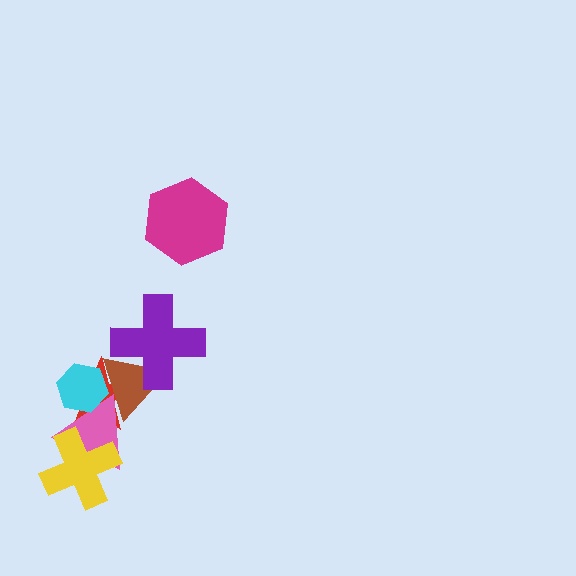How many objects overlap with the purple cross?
1 object overlaps with the purple cross.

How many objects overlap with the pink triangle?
4 objects overlap with the pink triangle.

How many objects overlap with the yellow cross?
1 object overlaps with the yellow cross.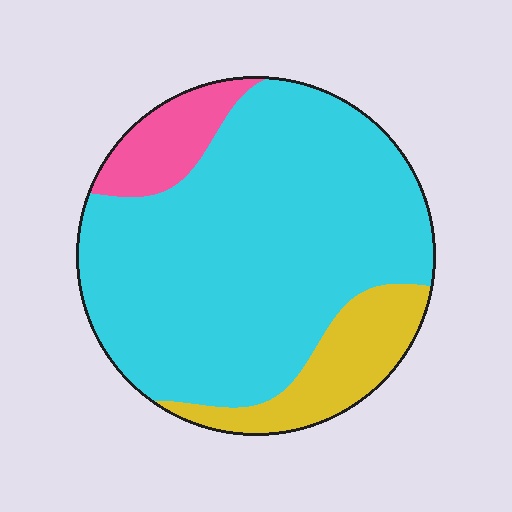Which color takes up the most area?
Cyan, at roughly 75%.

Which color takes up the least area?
Pink, at roughly 10%.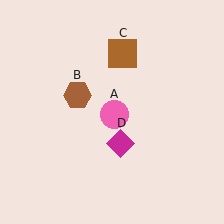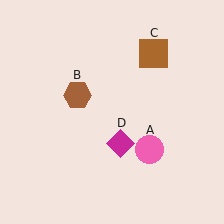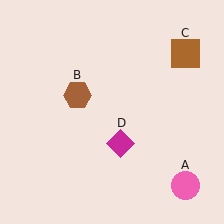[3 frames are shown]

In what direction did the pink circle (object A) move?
The pink circle (object A) moved down and to the right.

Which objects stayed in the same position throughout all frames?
Brown hexagon (object B) and magenta diamond (object D) remained stationary.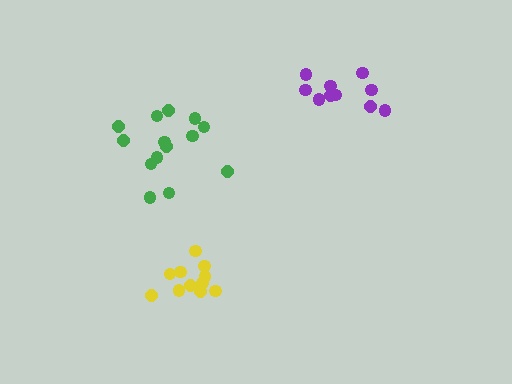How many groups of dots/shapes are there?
There are 3 groups.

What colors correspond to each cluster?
The clusters are colored: purple, green, yellow.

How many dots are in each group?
Group 1: 10 dots, Group 2: 15 dots, Group 3: 11 dots (36 total).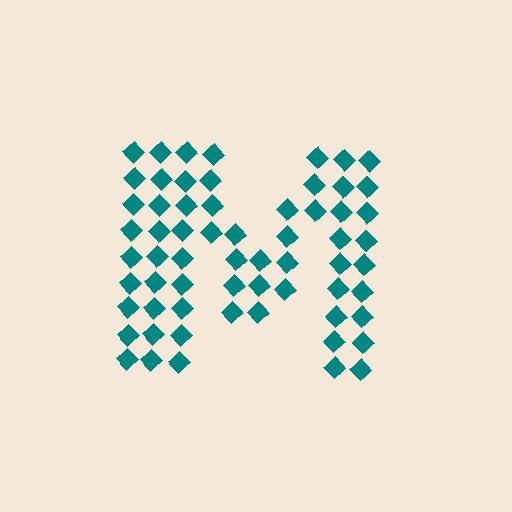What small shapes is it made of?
It is made of small diamonds.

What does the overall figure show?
The overall figure shows the letter M.